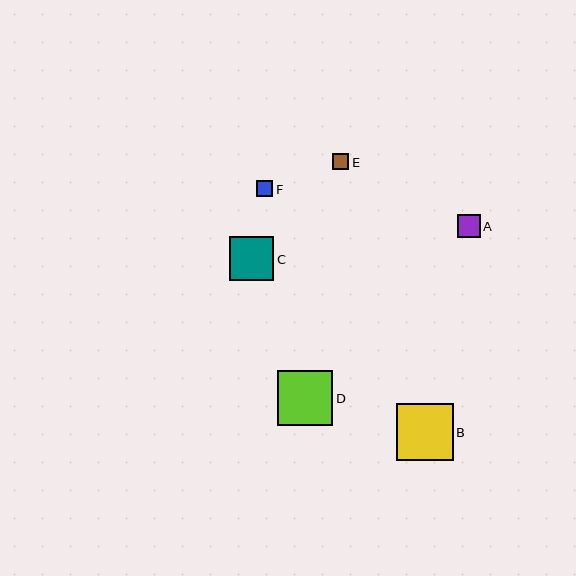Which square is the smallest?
Square E is the smallest with a size of approximately 16 pixels.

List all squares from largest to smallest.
From largest to smallest: B, D, C, A, F, E.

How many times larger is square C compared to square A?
Square C is approximately 2.0 times the size of square A.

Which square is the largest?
Square B is the largest with a size of approximately 57 pixels.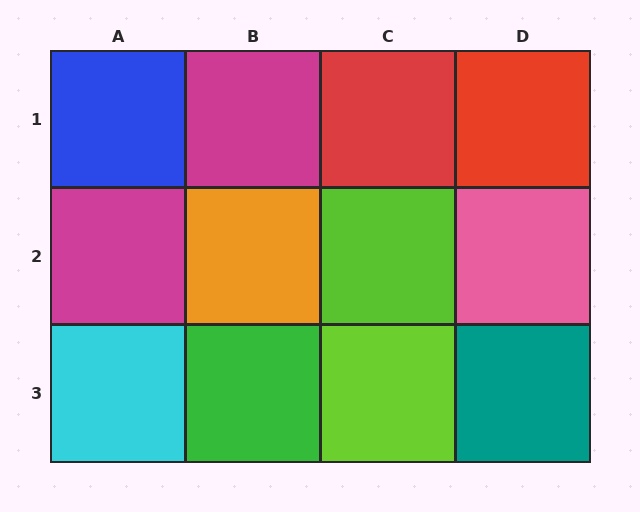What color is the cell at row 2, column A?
Magenta.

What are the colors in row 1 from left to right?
Blue, magenta, red, red.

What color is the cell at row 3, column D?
Teal.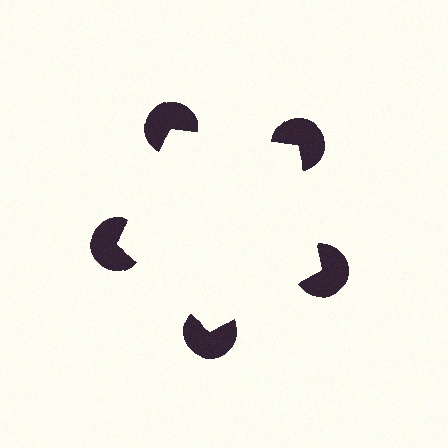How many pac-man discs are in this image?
There are 5 — one at each vertex of the illusory pentagon.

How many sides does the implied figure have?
5 sides.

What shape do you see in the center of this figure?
An illusory pentagon — its edges are inferred from the aligned wedge cuts in the pac-man discs, not physically drawn.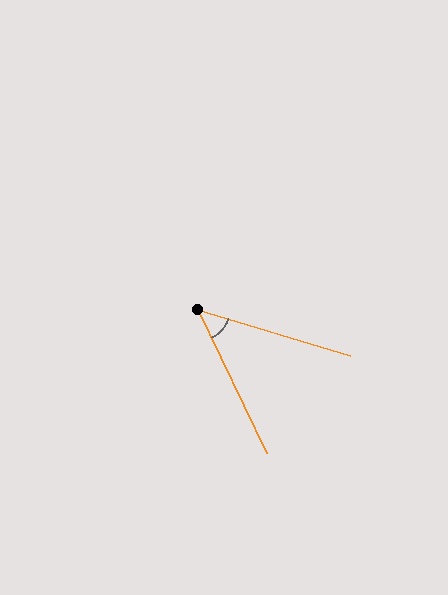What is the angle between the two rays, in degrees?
Approximately 47 degrees.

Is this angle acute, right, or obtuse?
It is acute.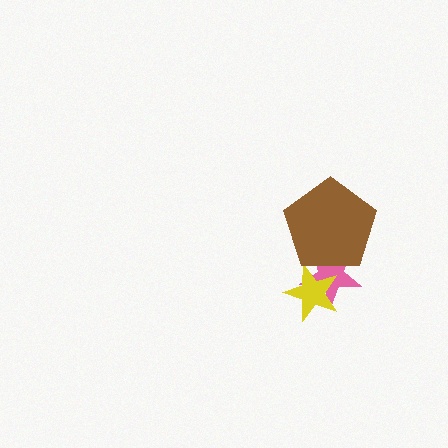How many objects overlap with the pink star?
2 objects overlap with the pink star.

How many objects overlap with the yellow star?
2 objects overlap with the yellow star.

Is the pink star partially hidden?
Yes, it is partially covered by another shape.